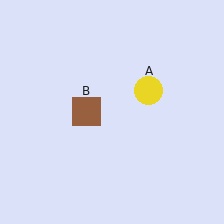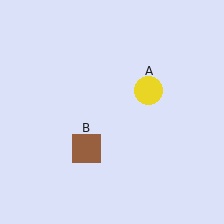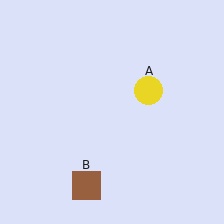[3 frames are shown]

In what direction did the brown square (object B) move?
The brown square (object B) moved down.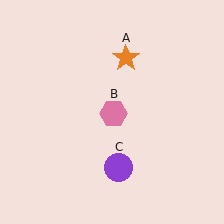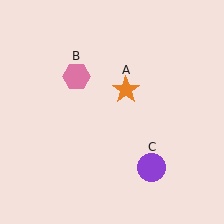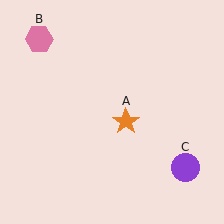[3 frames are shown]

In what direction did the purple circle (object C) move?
The purple circle (object C) moved right.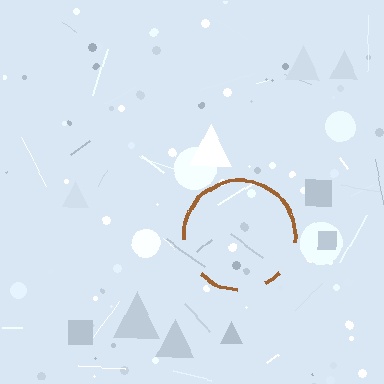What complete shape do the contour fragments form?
The contour fragments form a circle.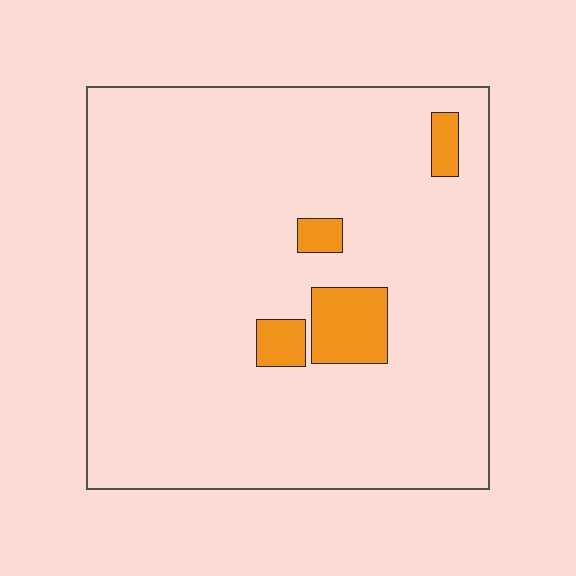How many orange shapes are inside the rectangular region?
4.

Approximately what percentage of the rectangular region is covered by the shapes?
Approximately 5%.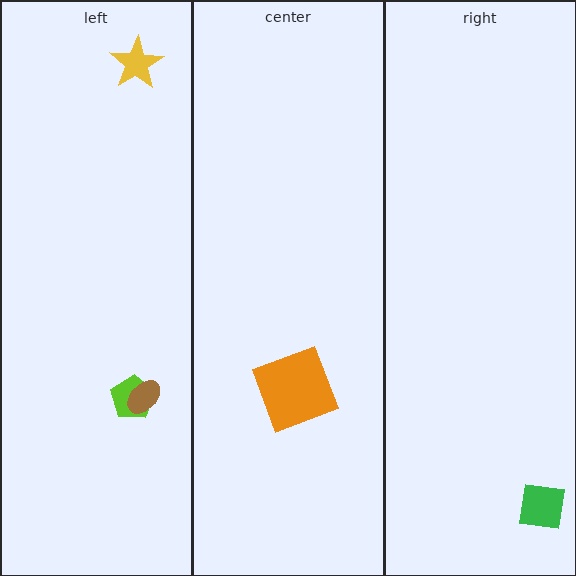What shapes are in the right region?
The green square.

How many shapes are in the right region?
1.